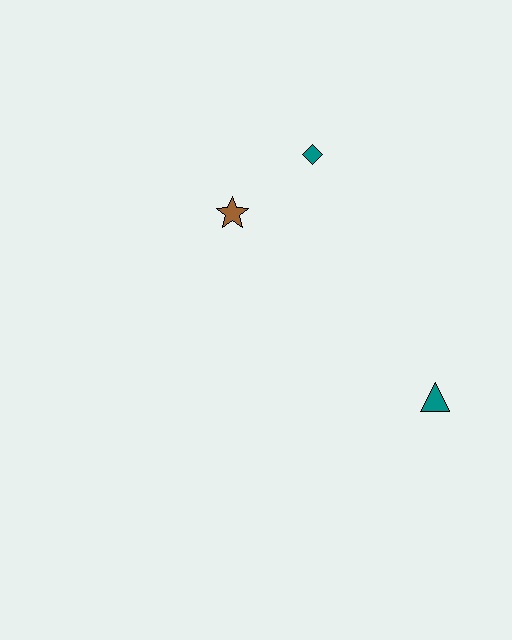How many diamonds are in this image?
There is 1 diamond.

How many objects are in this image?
There are 3 objects.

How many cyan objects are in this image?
There are no cyan objects.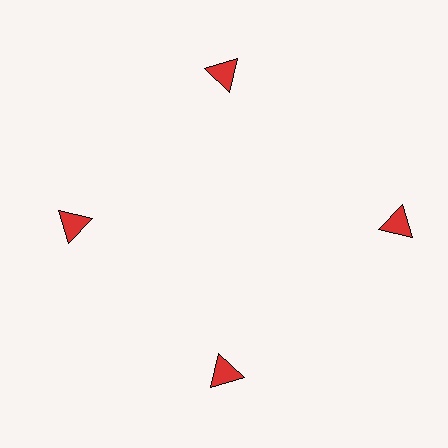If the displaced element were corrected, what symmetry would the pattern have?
It would have 4-fold rotational symmetry — the pattern would map onto itself every 90 degrees.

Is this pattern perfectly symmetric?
No. The 4 red triangles are arranged in a ring, but one element near the 3 o'clock position is pushed outward from the center, breaking the 4-fold rotational symmetry.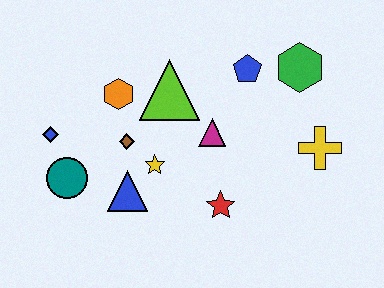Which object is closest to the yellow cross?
The green hexagon is closest to the yellow cross.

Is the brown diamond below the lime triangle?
Yes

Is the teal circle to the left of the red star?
Yes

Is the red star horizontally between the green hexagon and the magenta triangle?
Yes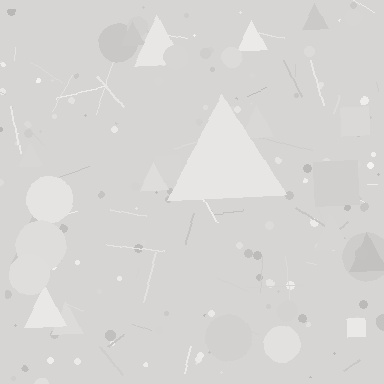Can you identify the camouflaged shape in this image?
The camouflaged shape is a triangle.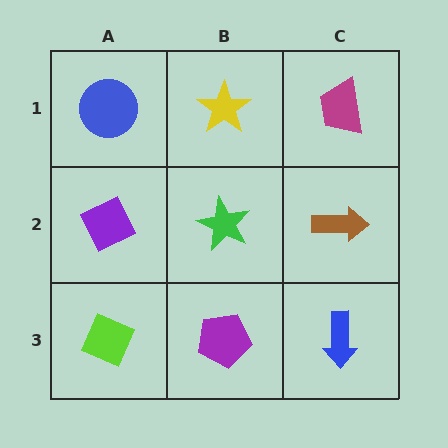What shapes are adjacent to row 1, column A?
A purple diamond (row 2, column A), a yellow star (row 1, column B).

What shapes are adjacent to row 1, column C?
A brown arrow (row 2, column C), a yellow star (row 1, column B).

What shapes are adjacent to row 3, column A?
A purple diamond (row 2, column A), a purple pentagon (row 3, column B).